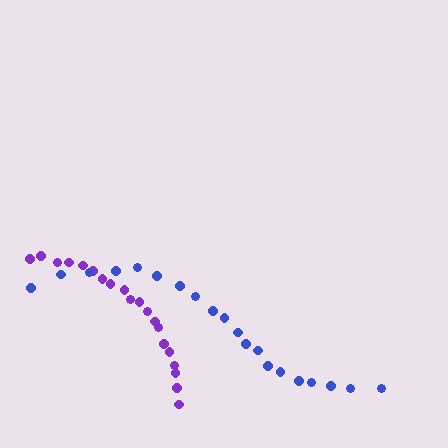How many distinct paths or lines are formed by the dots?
There are 2 distinct paths.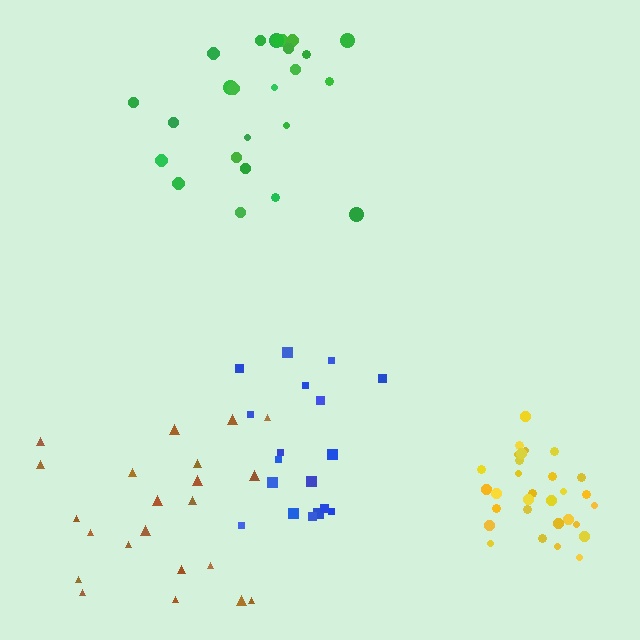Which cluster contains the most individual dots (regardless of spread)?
Yellow (31).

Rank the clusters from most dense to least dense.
yellow, blue, green, brown.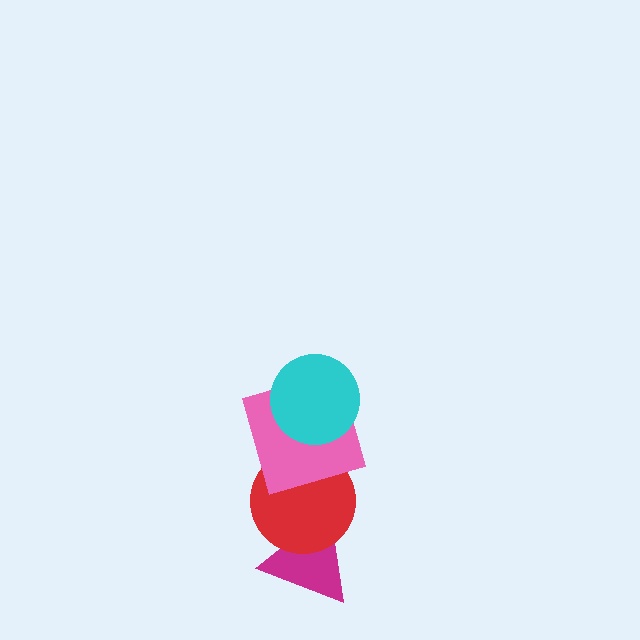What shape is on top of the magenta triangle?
The red circle is on top of the magenta triangle.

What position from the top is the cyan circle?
The cyan circle is 1st from the top.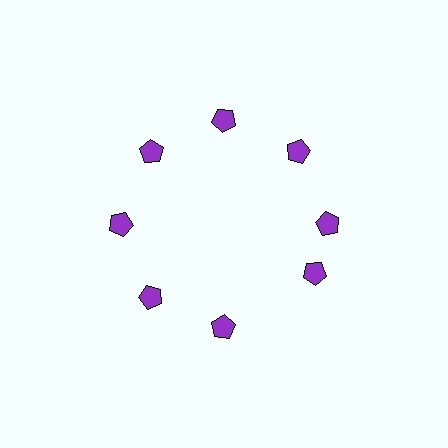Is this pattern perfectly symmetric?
No. The 8 purple pentagons are arranged in a ring, but one element near the 4 o'clock position is rotated out of alignment along the ring, breaking the 8-fold rotational symmetry.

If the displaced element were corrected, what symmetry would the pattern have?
It would have 8-fold rotational symmetry — the pattern would map onto itself every 45 degrees.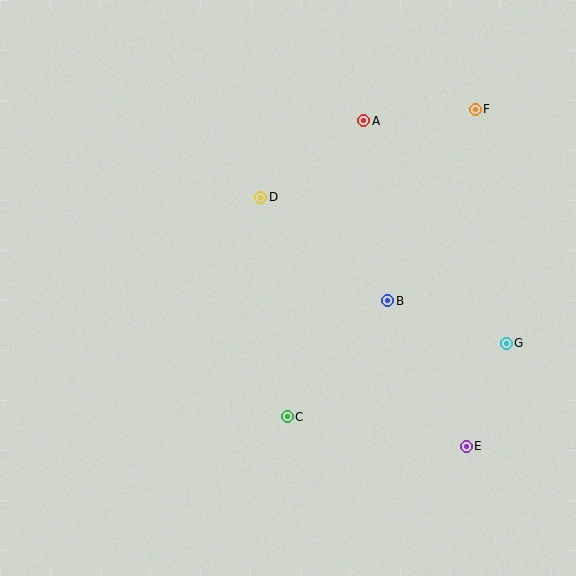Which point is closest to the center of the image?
Point D at (261, 197) is closest to the center.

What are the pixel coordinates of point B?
Point B is at (388, 301).